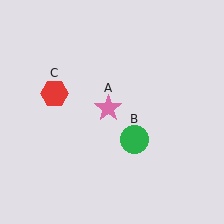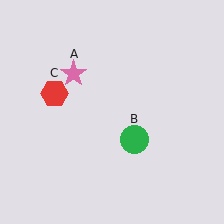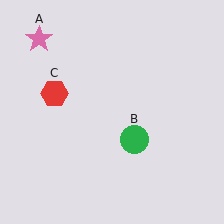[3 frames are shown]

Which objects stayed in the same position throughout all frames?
Green circle (object B) and red hexagon (object C) remained stationary.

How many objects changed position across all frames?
1 object changed position: pink star (object A).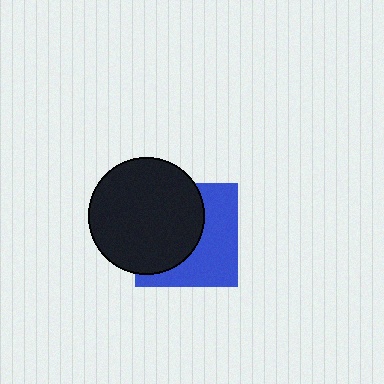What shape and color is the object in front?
The object in front is a black circle.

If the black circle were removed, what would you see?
You would see the complete blue square.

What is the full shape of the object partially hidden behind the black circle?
The partially hidden object is a blue square.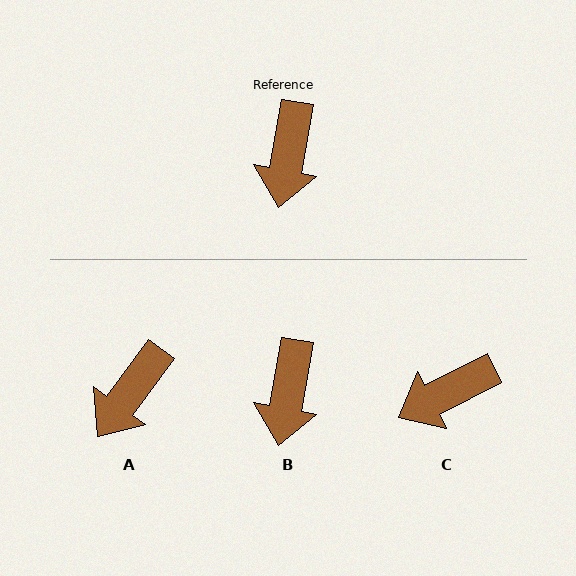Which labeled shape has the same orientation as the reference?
B.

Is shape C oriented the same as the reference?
No, it is off by about 53 degrees.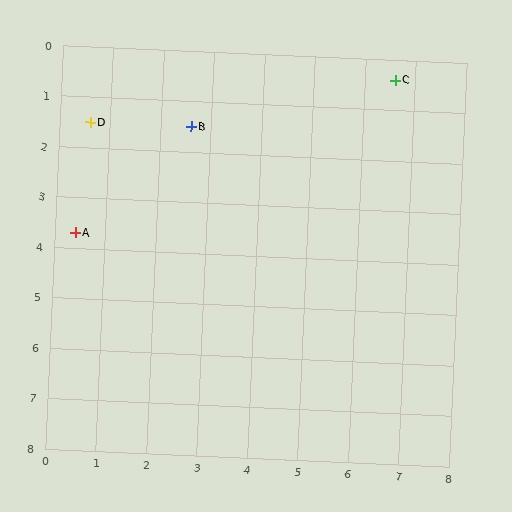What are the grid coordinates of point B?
Point B is at approximately (2.6, 1.5).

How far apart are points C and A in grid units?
Points C and A are about 7.0 grid units apart.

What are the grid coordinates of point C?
Point C is at approximately (6.6, 0.4).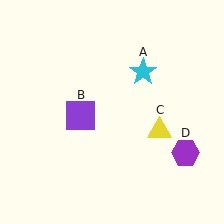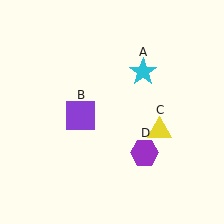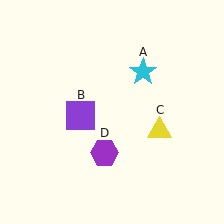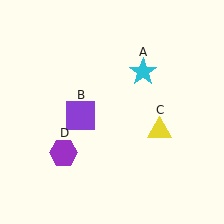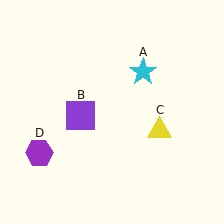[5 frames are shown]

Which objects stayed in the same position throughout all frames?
Cyan star (object A) and purple square (object B) and yellow triangle (object C) remained stationary.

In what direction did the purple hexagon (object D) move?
The purple hexagon (object D) moved left.